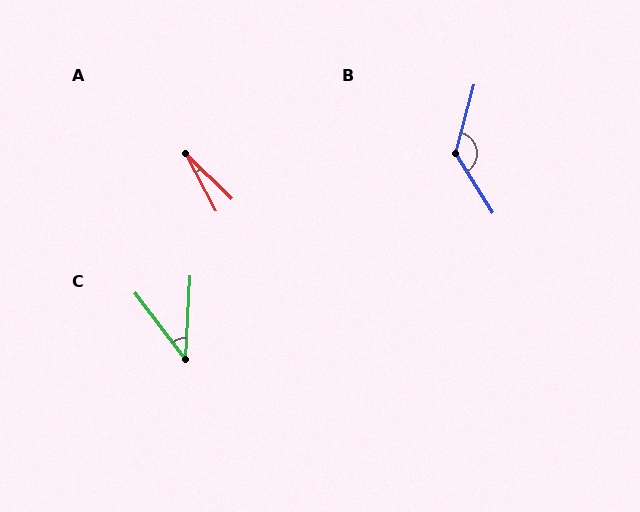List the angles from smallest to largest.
A (17°), C (41°), B (133°).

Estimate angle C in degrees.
Approximately 41 degrees.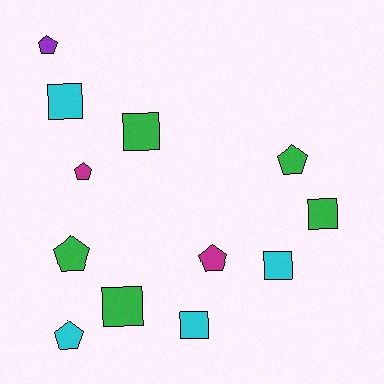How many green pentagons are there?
There are 2 green pentagons.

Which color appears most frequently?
Green, with 5 objects.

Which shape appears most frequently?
Pentagon, with 6 objects.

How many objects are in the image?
There are 12 objects.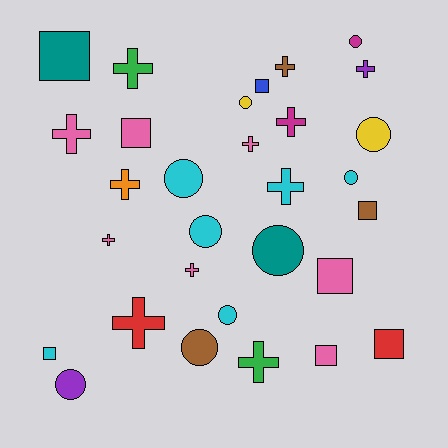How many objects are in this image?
There are 30 objects.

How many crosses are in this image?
There are 12 crosses.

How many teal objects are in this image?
There are 2 teal objects.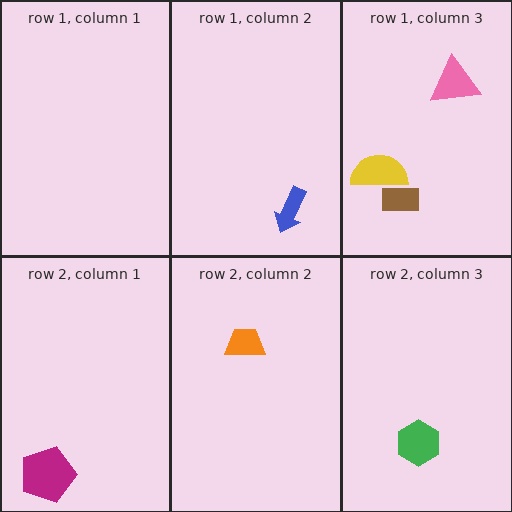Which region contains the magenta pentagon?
The row 2, column 1 region.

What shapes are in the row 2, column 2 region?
The orange trapezoid.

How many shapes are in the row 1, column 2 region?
1.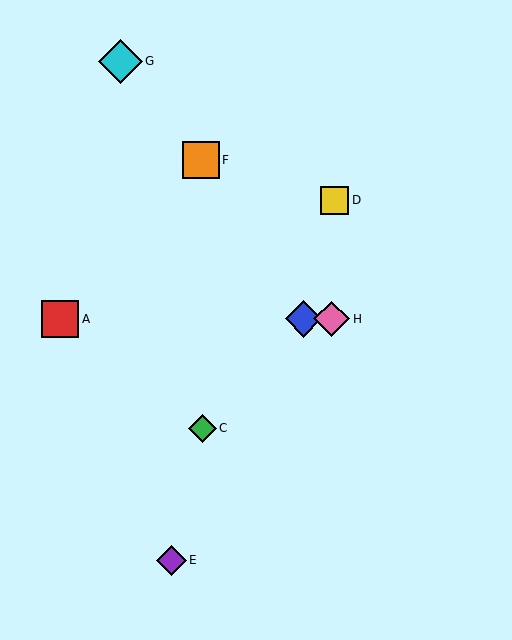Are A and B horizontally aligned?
Yes, both are at y≈319.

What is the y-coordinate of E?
Object E is at y≈560.